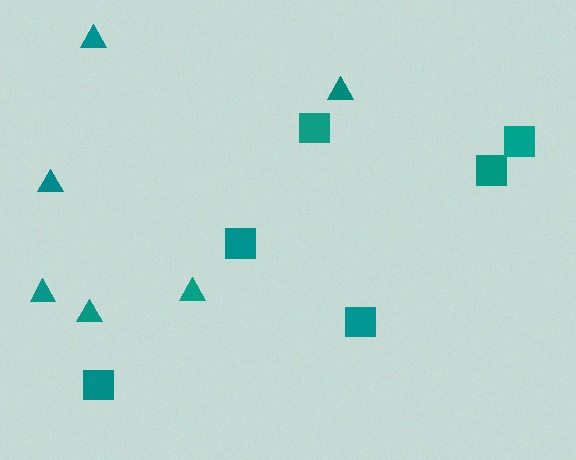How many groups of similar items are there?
There are 2 groups: one group of squares (6) and one group of triangles (6).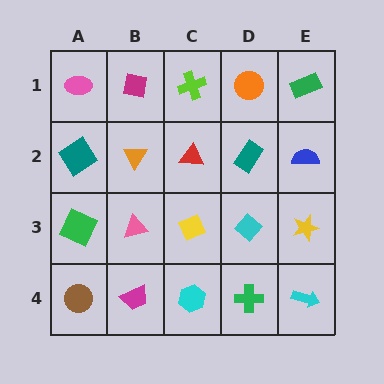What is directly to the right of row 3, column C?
A cyan diamond.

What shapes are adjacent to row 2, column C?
A lime cross (row 1, column C), a yellow diamond (row 3, column C), an orange triangle (row 2, column B), a teal rectangle (row 2, column D).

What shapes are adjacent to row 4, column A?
A green square (row 3, column A), a magenta trapezoid (row 4, column B).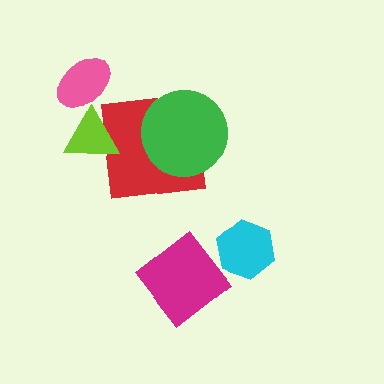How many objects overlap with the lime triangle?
2 objects overlap with the lime triangle.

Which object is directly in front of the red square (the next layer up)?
The lime triangle is directly in front of the red square.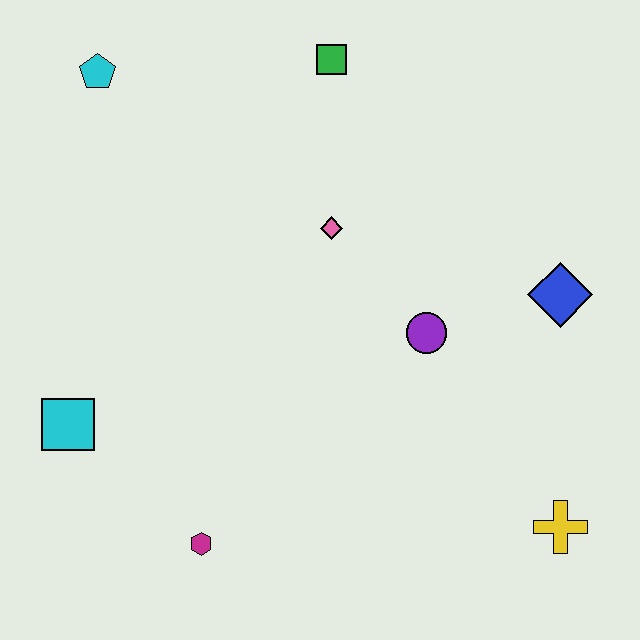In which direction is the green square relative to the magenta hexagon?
The green square is above the magenta hexagon.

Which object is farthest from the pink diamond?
The yellow cross is farthest from the pink diamond.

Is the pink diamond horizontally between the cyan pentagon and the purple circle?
Yes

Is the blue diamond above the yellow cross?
Yes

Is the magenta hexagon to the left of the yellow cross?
Yes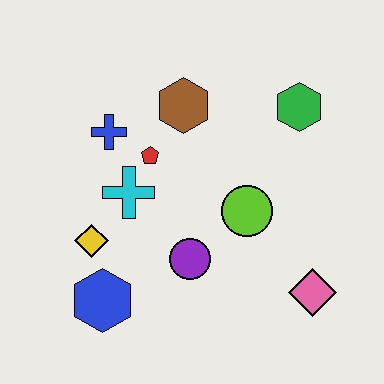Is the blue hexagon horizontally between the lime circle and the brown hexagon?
No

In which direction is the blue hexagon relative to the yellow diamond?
The blue hexagon is below the yellow diamond.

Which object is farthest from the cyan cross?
The pink diamond is farthest from the cyan cross.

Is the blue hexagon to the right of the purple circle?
No